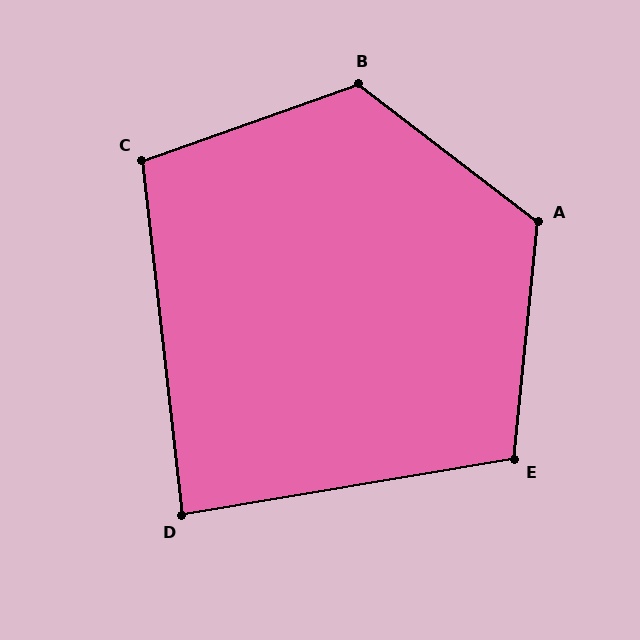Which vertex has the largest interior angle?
B, at approximately 123 degrees.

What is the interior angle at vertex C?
Approximately 103 degrees (obtuse).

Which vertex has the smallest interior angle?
D, at approximately 87 degrees.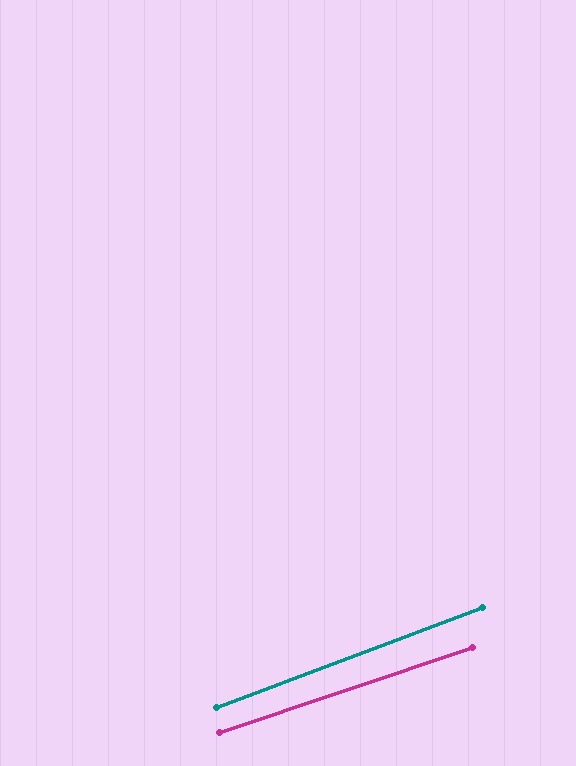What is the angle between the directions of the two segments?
Approximately 2 degrees.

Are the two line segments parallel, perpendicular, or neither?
Parallel — their directions differ by only 1.8°.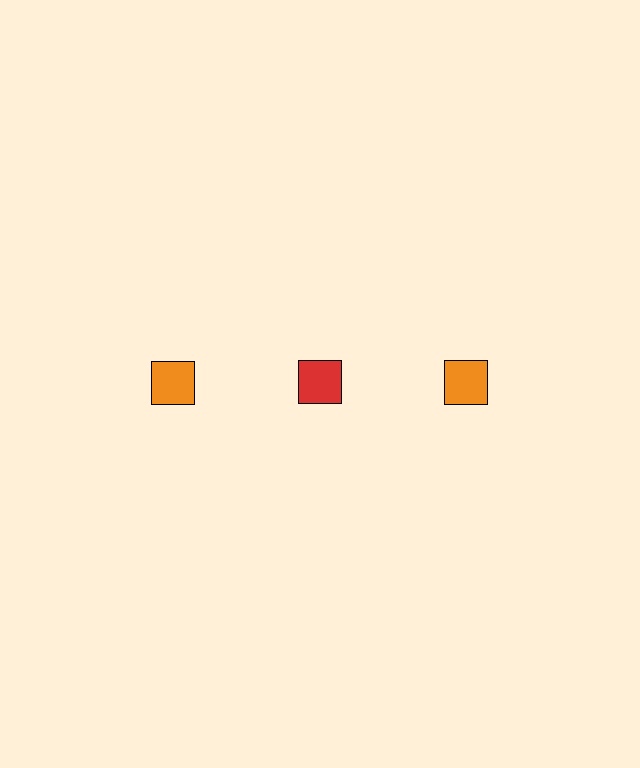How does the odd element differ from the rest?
It has a different color: red instead of orange.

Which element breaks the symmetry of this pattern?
The red square in the top row, second from left column breaks the symmetry. All other shapes are orange squares.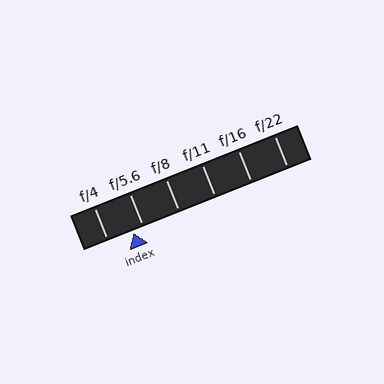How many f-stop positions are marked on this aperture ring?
There are 6 f-stop positions marked.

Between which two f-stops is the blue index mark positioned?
The index mark is between f/4 and f/5.6.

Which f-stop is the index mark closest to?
The index mark is closest to f/5.6.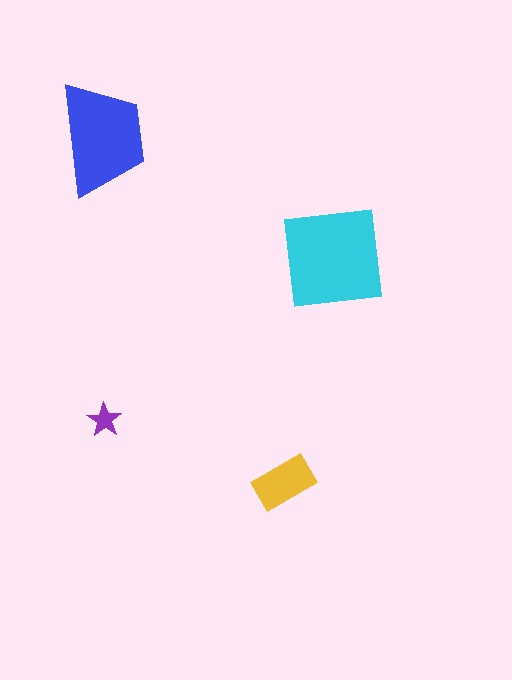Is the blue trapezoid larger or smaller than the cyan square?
Smaller.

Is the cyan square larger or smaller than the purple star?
Larger.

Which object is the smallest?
The purple star.